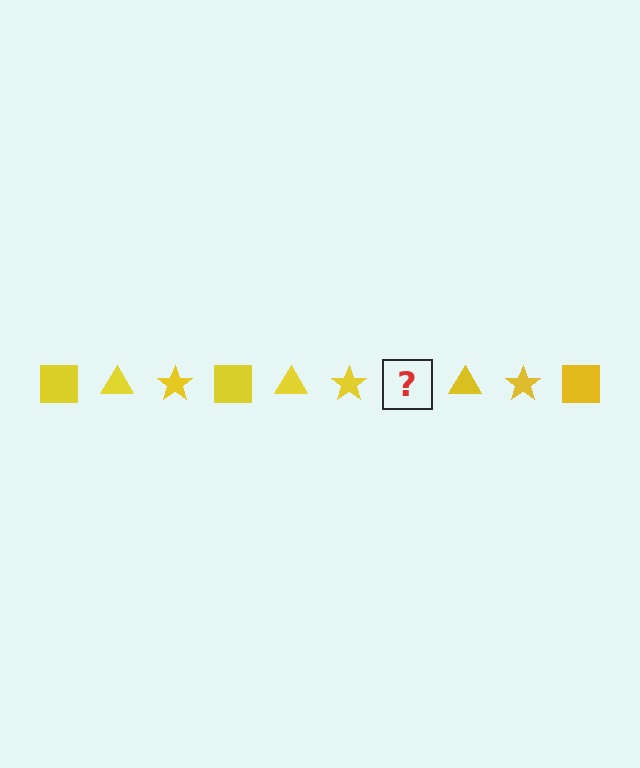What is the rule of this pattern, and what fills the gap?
The rule is that the pattern cycles through square, triangle, star shapes in yellow. The gap should be filled with a yellow square.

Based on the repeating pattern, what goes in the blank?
The blank should be a yellow square.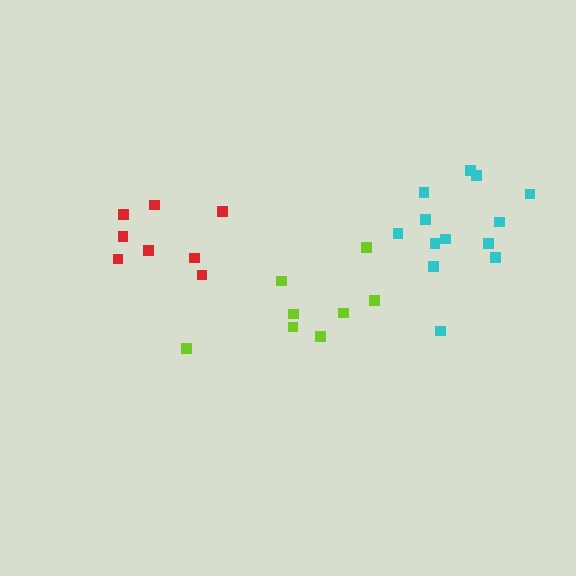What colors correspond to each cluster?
The clusters are colored: red, lime, cyan.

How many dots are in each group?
Group 1: 8 dots, Group 2: 8 dots, Group 3: 13 dots (29 total).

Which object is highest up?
The cyan cluster is topmost.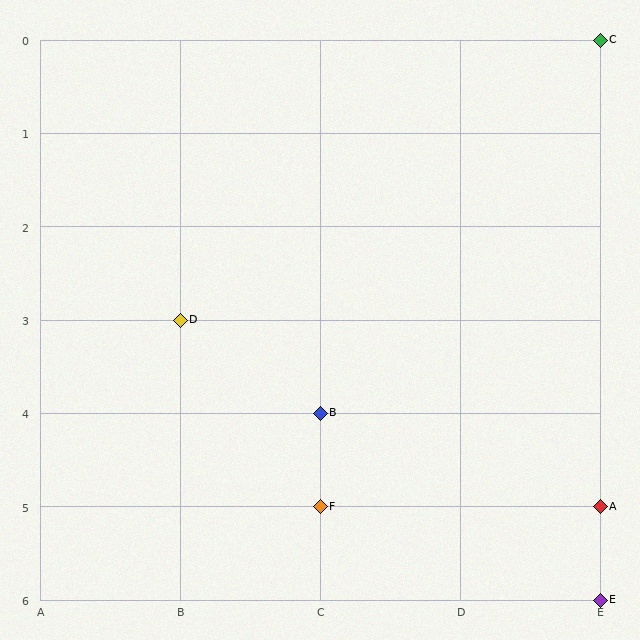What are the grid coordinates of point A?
Point A is at grid coordinates (E, 5).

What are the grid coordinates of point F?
Point F is at grid coordinates (C, 5).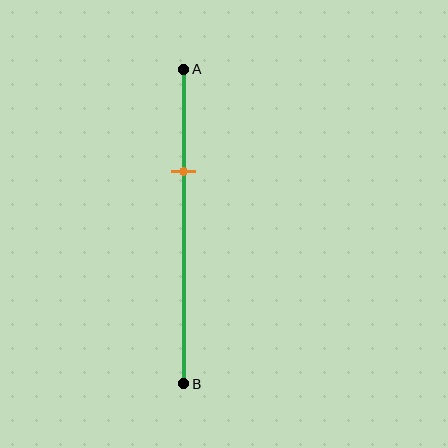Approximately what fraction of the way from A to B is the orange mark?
The orange mark is approximately 35% of the way from A to B.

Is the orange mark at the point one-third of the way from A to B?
Yes, the mark is approximately at the one-third point.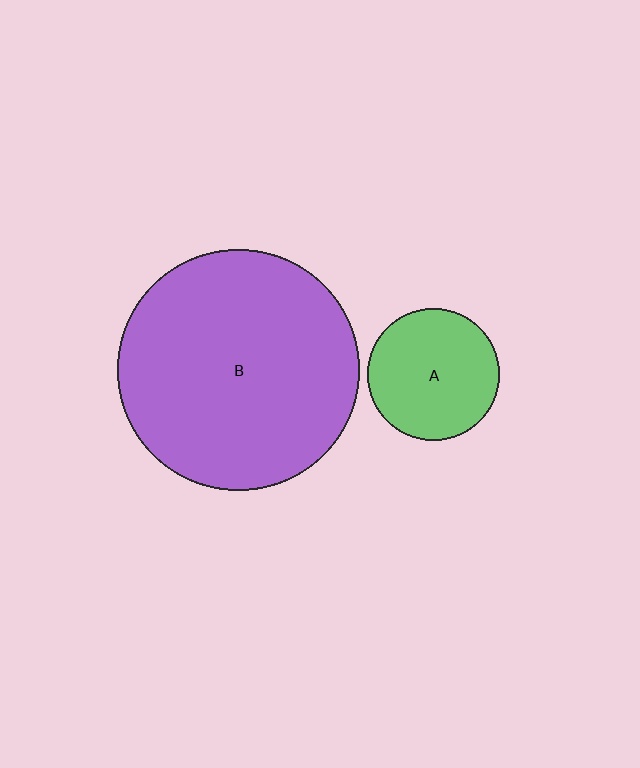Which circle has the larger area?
Circle B (purple).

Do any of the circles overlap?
No, none of the circles overlap.